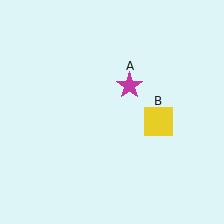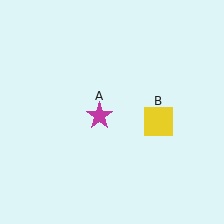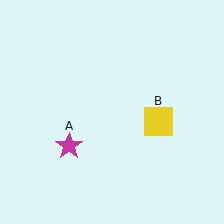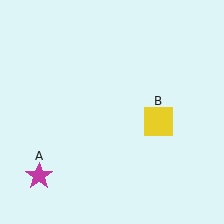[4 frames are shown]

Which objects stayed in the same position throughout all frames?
Yellow square (object B) remained stationary.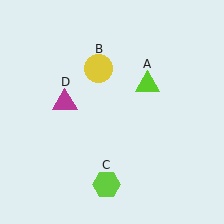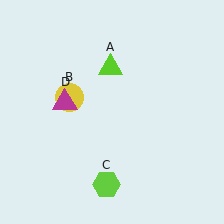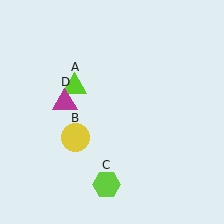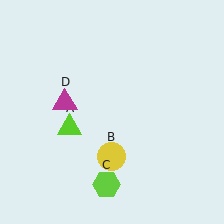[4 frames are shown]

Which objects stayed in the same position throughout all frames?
Lime hexagon (object C) and magenta triangle (object D) remained stationary.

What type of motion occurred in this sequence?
The lime triangle (object A), yellow circle (object B) rotated counterclockwise around the center of the scene.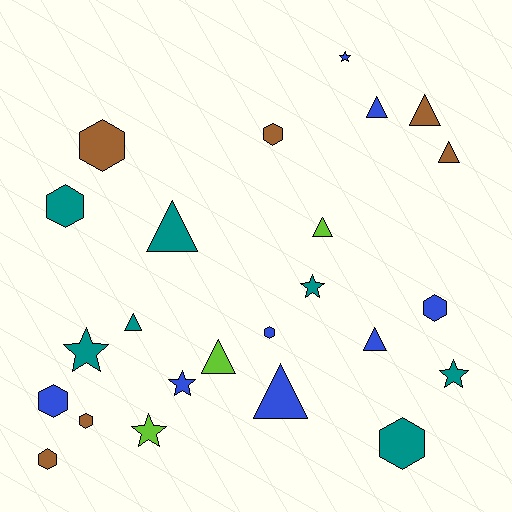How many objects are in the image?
There are 24 objects.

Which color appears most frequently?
Blue, with 8 objects.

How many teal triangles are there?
There are 2 teal triangles.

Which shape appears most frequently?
Triangle, with 9 objects.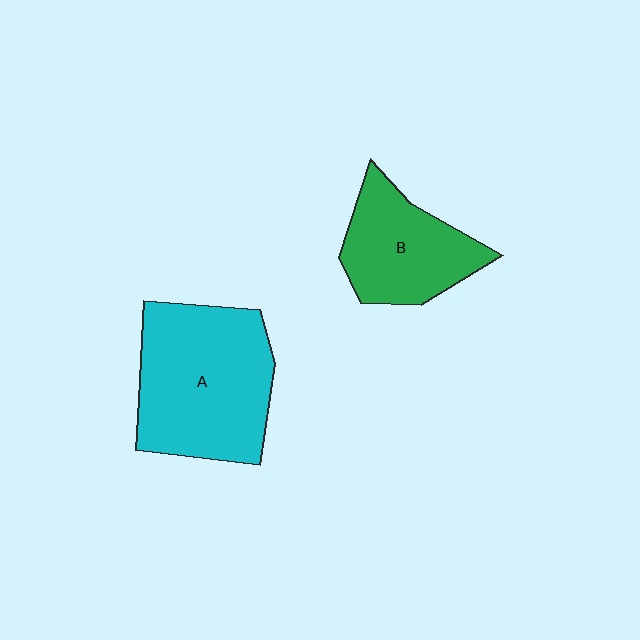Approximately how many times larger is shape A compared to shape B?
Approximately 1.6 times.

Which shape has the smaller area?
Shape B (green).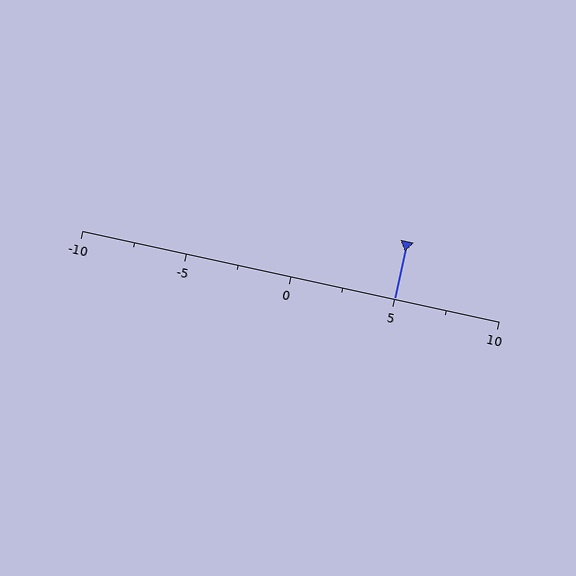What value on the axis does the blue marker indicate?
The marker indicates approximately 5.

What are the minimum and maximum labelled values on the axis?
The axis runs from -10 to 10.